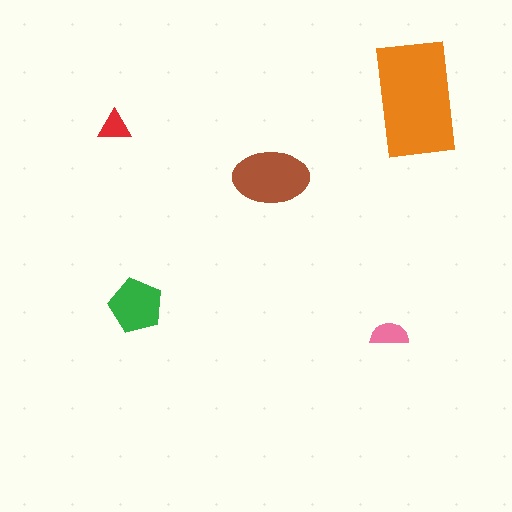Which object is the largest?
The orange rectangle.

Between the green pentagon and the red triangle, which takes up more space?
The green pentagon.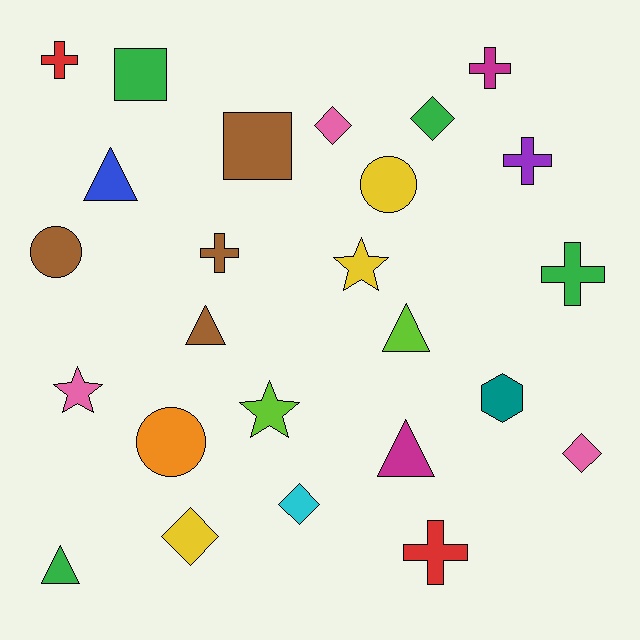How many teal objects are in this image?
There is 1 teal object.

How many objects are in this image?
There are 25 objects.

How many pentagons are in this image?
There are no pentagons.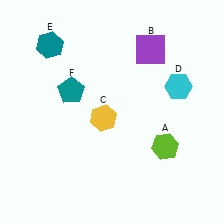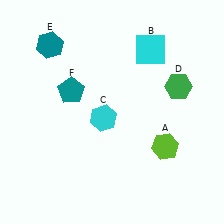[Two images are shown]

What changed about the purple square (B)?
In Image 1, B is purple. In Image 2, it changed to cyan.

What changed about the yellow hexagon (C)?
In Image 1, C is yellow. In Image 2, it changed to cyan.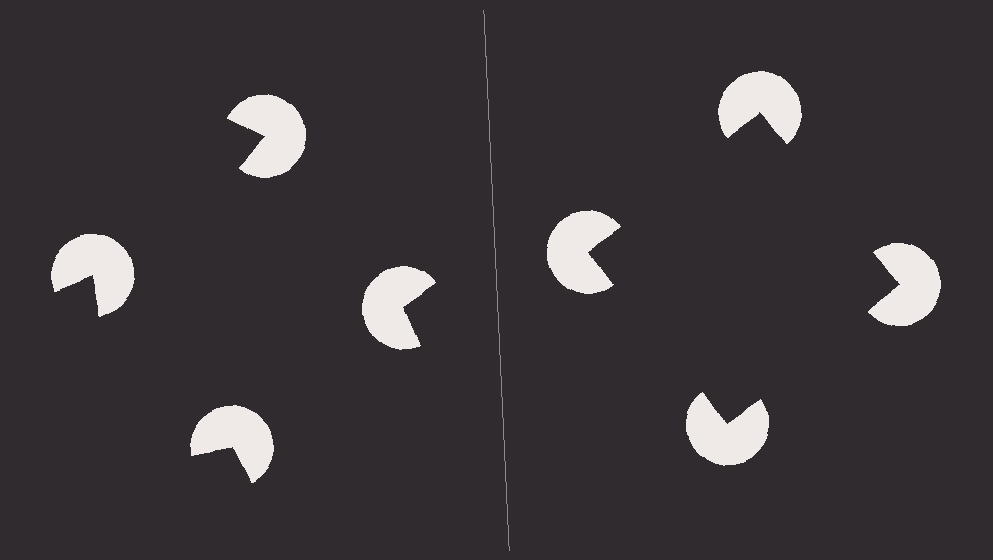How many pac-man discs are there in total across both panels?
8 — 4 on each side.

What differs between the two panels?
The pac-man discs are positioned identically on both sides; only the wedge orientations differ. On the right they align to a square; on the left they are misaligned.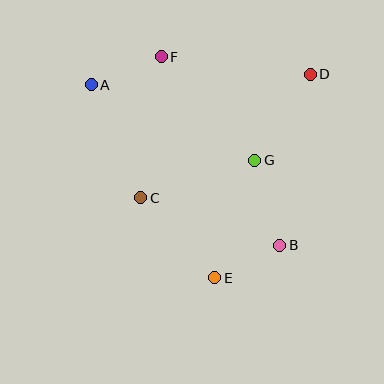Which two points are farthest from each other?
Points A and B are farthest from each other.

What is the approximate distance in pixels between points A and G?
The distance between A and G is approximately 180 pixels.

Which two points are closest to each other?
Points B and E are closest to each other.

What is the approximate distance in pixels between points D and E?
The distance between D and E is approximately 225 pixels.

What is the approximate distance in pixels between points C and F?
The distance between C and F is approximately 142 pixels.